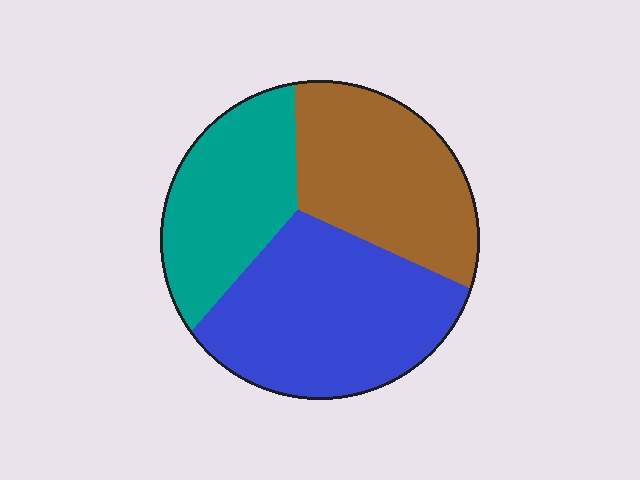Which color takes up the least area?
Teal, at roughly 25%.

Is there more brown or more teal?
Brown.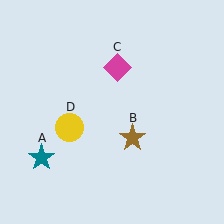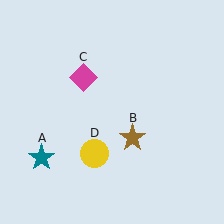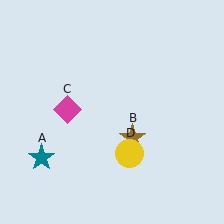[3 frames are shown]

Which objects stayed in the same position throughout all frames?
Teal star (object A) and brown star (object B) remained stationary.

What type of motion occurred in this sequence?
The magenta diamond (object C), yellow circle (object D) rotated counterclockwise around the center of the scene.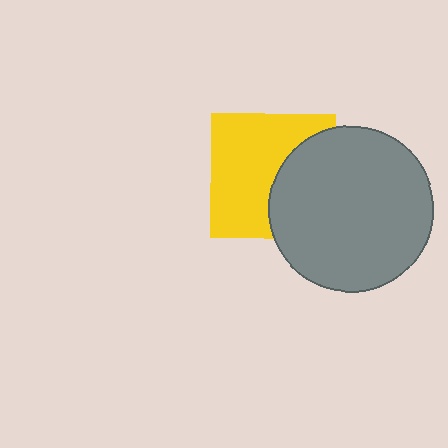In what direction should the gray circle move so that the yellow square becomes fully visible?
The gray circle should move right. That is the shortest direction to clear the overlap and leave the yellow square fully visible.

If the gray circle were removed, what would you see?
You would see the complete yellow square.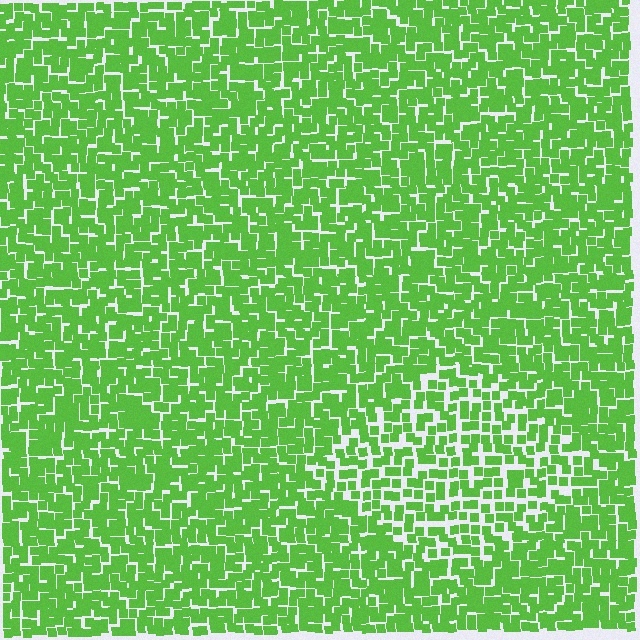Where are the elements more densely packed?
The elements are more densely packed outside the diamond boundary.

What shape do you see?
I see a diamond.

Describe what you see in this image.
The image contains small lime elements arranged at two different densities. A diamond-shaped region is visible where the elements are less densely packed than the surrounding area.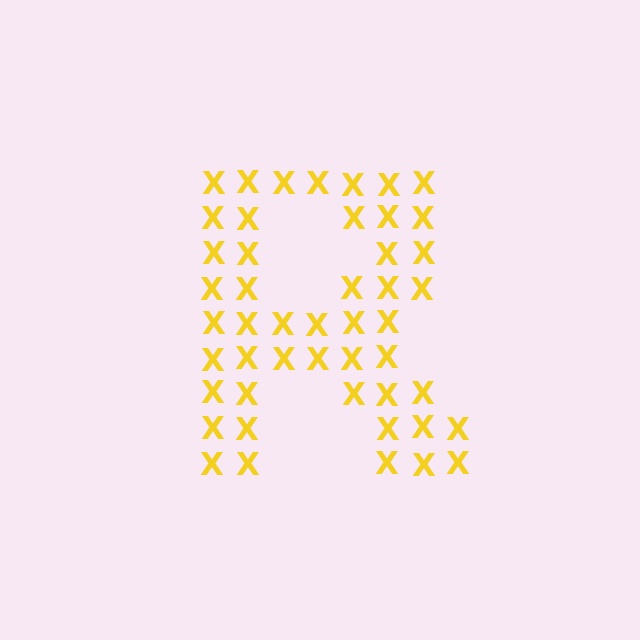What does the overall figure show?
The overall figure shows the letter R.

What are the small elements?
The small elements are letter X's.